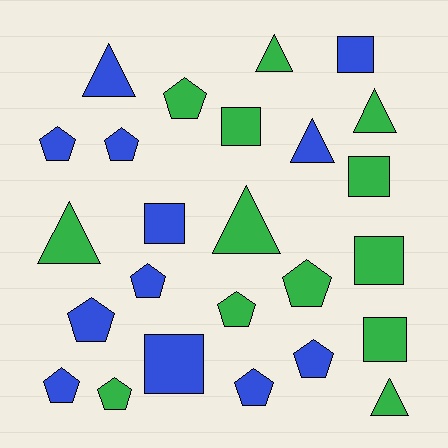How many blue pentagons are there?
There are 7 blue pentagons.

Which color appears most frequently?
Green, with 13 objects.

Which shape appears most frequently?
Pentagon, with 11 objects.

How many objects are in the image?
There are 25 objects.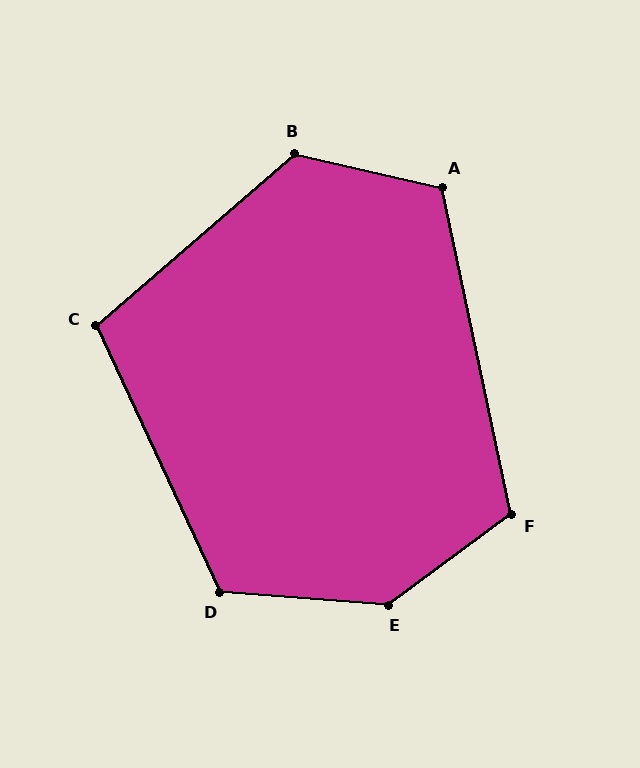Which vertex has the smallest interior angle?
C, at approximately 106 degrees.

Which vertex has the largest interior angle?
E, at approximately 139 degrees.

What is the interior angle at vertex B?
Approximately 126 degrees (obtuse).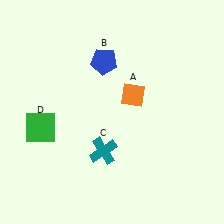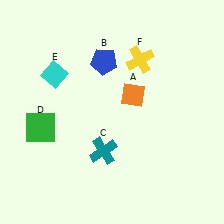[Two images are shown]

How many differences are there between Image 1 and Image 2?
There are 2 differences between the two images.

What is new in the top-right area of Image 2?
A yellow cross (F) was added in the top-right area of Image 2.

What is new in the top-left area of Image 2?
A cyan diamond (E) was added in the top-left area of Image 2.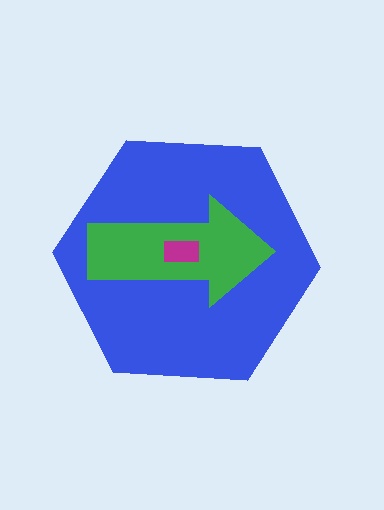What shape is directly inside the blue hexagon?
The green arrow.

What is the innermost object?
The magenta rectangle.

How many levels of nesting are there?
3.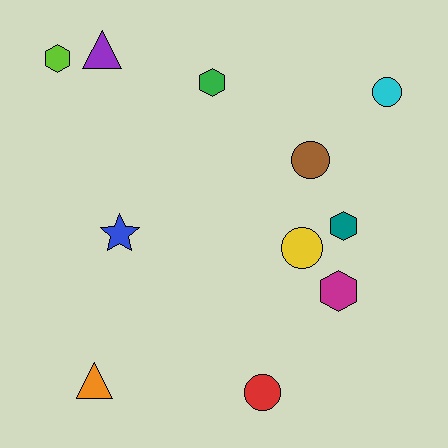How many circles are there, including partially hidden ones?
There are 4 circles.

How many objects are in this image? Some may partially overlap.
There are 11 objects.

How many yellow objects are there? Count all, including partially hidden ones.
There is 1 yellow object.